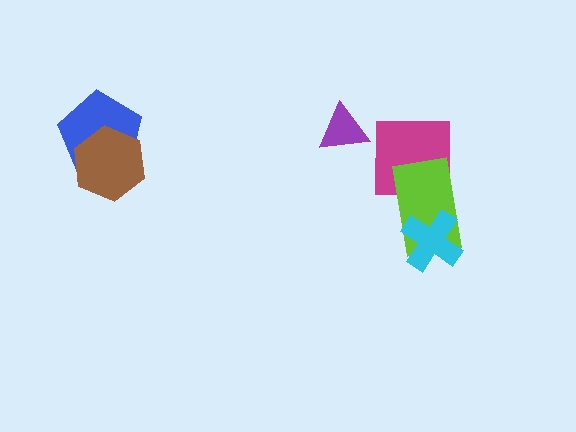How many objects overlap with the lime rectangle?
2 objects overlap with the lime rectangle.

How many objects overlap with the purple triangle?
0 objects overlap with the purple triangle.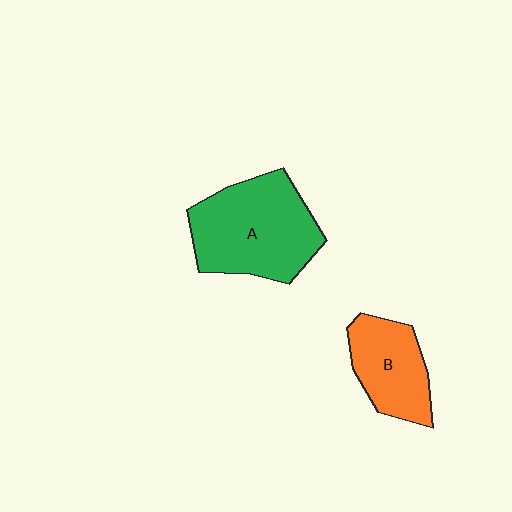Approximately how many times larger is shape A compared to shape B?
Approximately 1.7 times.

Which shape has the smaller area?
Shape B (orange).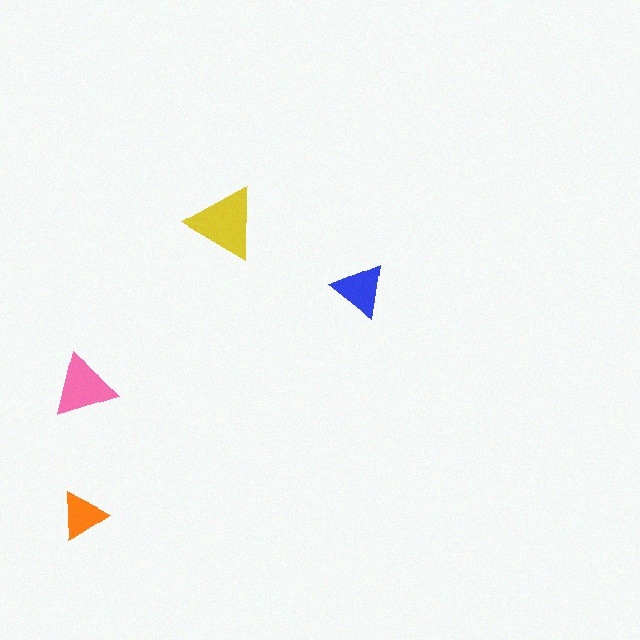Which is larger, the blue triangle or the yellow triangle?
The yellow one.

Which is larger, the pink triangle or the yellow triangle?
The yellow one.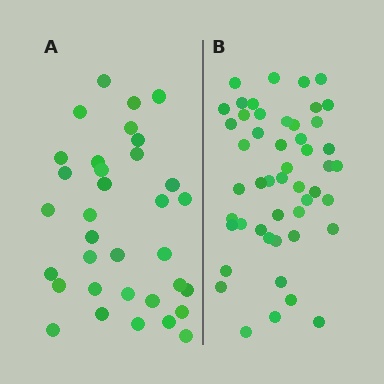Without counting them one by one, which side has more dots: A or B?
Region B (the right region) has more dots.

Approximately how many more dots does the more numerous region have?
Region B has approximately 15 more dots than region A.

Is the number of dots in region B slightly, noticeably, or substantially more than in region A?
Region B has noticeably more, but not dramatically so. The ratio is roughly 1.4 to 1.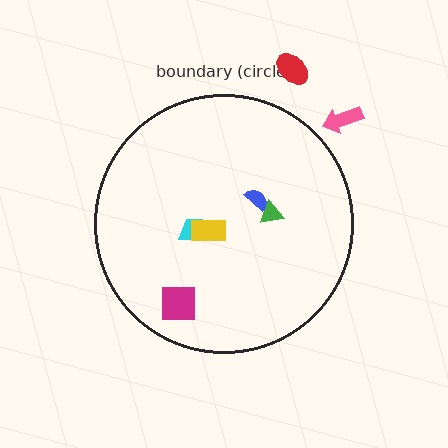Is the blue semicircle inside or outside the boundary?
Inside.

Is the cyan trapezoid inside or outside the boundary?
Inside.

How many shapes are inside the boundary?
5 inside, 2 outside.